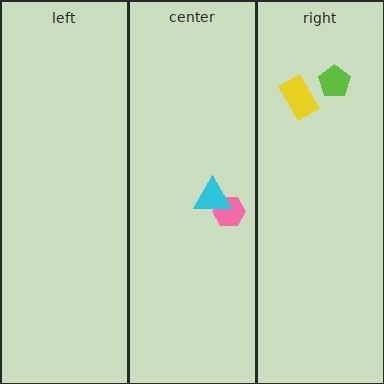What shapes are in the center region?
The pink hexagon, the cyan triangle.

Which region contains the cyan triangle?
The center region.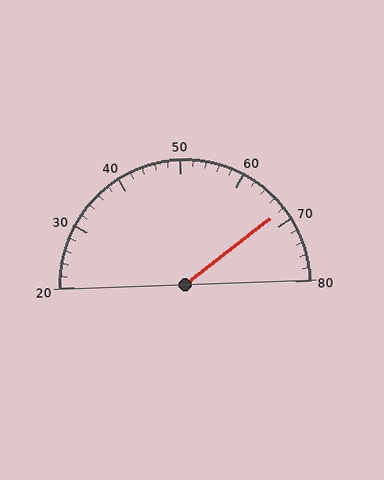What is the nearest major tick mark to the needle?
The nearest major tick mark is 70.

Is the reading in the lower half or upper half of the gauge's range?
The reading is in the upper half of the range (20 to 80).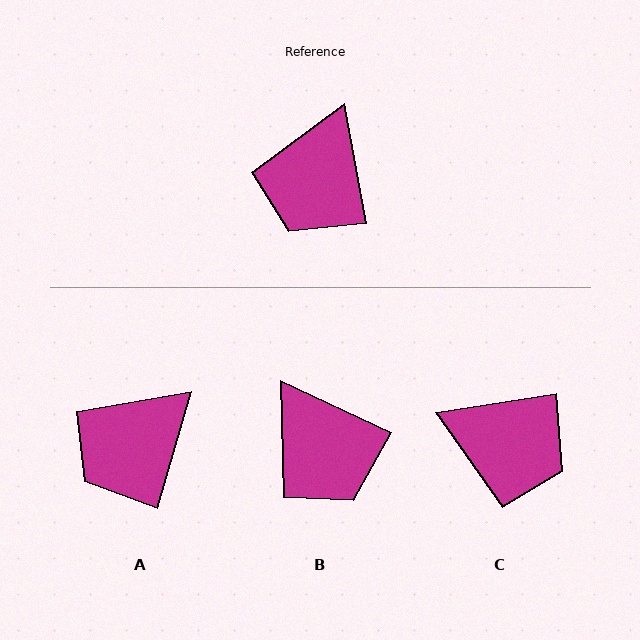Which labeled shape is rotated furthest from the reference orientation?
C, about 89 degrees away.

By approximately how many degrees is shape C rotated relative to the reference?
Approximately 89 degrees counter-clockwise.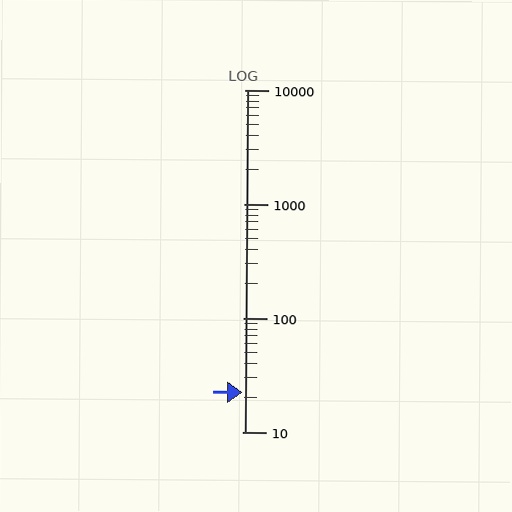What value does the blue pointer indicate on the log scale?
The pointer indicates approximately 22.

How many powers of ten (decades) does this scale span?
The scale spans 3 decades, from 10 to 10000.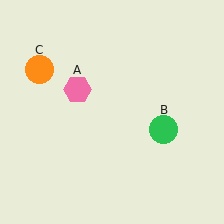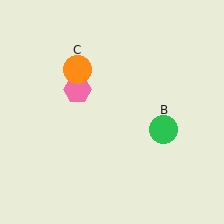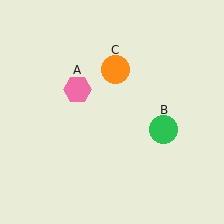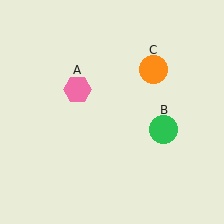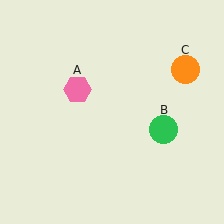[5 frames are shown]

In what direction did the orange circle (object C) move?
The orange circle (object C) moved right.